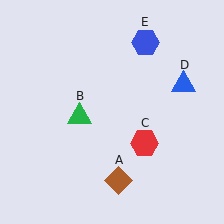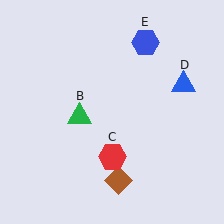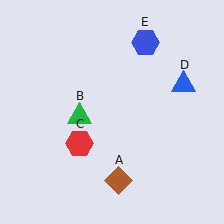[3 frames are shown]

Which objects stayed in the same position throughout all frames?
Brown diamond (object A) and green triangle (object B) and blue triangle (object D) and blue hexagon (object E) remained stationary.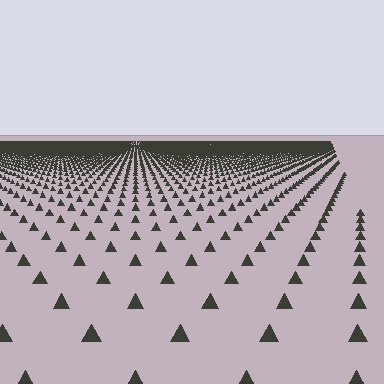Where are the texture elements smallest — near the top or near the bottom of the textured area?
Near the top.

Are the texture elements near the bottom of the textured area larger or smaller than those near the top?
Larger. Near the bottom, elements are closer to the viewer and appear at a bigger on-screen size.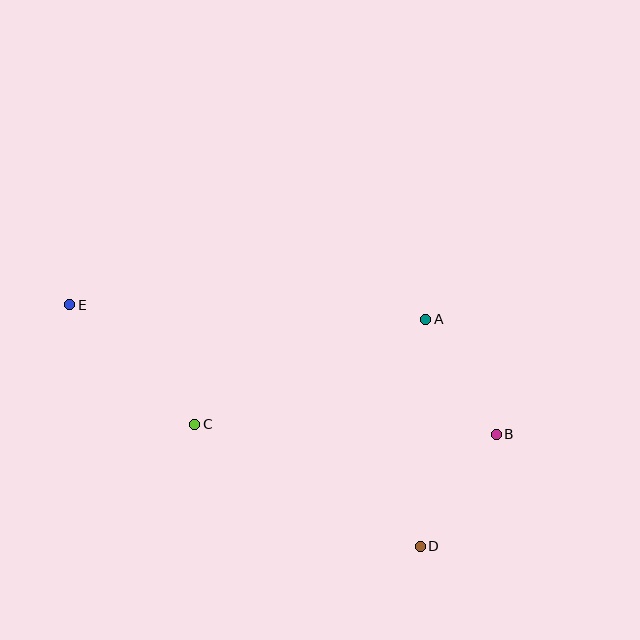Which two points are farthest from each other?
Points B and E are farthest from each other.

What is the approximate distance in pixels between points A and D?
The distance between A and D is approximately 227 pixels.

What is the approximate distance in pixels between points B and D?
The distance between B and D is approximately 135 pixels.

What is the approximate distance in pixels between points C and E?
The distance between C and E is approximately 173 pixels.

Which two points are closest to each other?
Points A and B are closest to each other.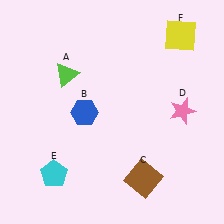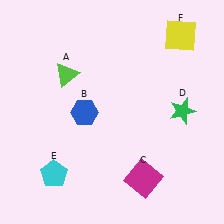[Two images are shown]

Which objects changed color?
C changed from brown to magenta. D changed from pink to green.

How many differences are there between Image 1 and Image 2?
There are 2 differences between the two images.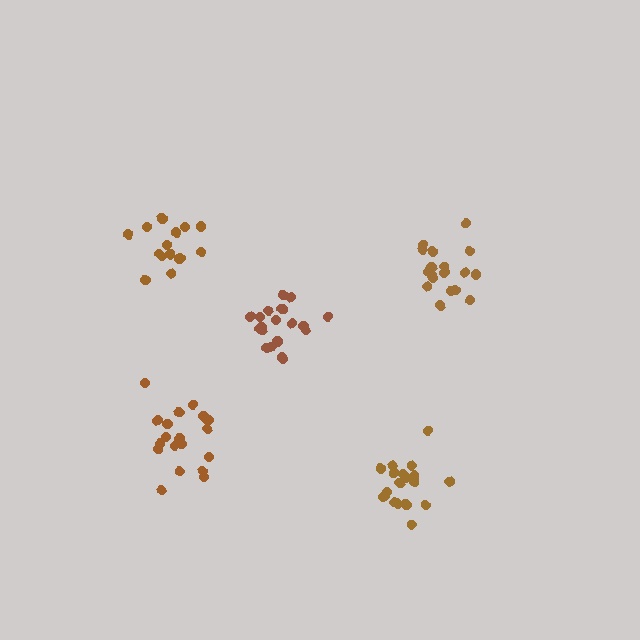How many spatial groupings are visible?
There are 5 spatial groupings.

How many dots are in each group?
Group 1: 18 dots, Group 2: 15 dots, Group 3: 20 dots, Group 4: 20 dots, Group 5: 20 dots (93 total).